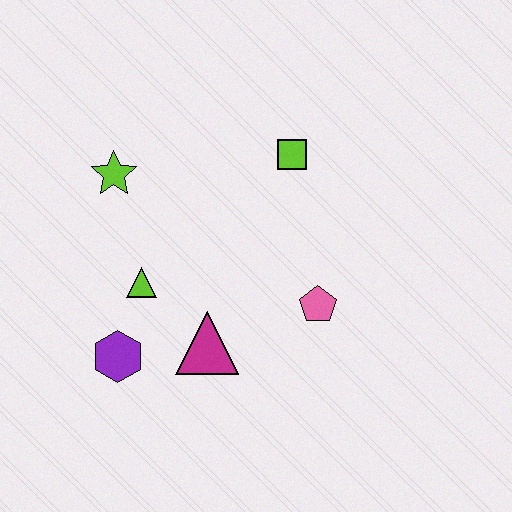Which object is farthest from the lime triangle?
The lime square is farthest from the lime triangle.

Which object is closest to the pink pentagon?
The magenta triangle is closest to the pink pentagon.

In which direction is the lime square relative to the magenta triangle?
The lime square is above the magenta triangle.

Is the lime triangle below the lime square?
Yes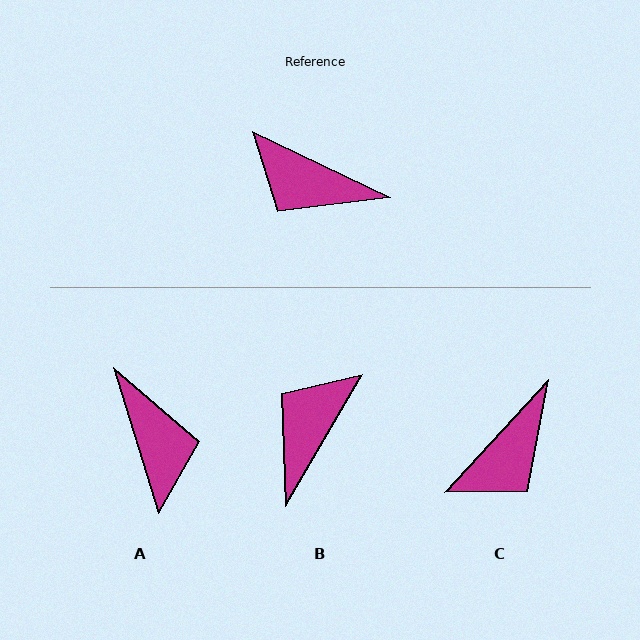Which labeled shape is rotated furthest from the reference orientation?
A, about 132 degrees away.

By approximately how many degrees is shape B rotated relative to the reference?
Approximately 95 degrees clockwise.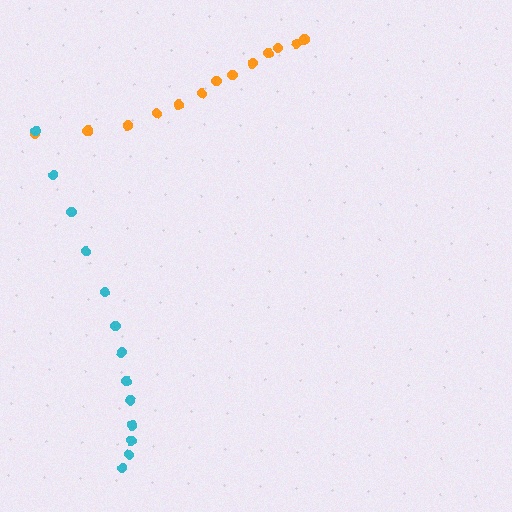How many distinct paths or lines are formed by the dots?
There are 2 distinct paths.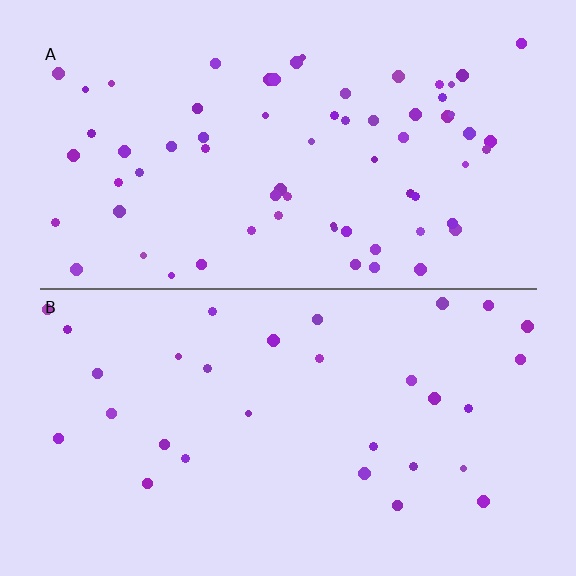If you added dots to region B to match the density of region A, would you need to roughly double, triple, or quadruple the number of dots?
Approximately double.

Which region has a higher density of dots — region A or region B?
A (the top).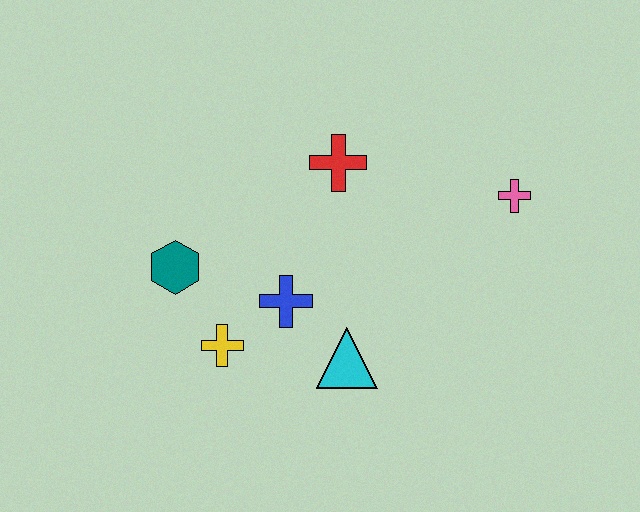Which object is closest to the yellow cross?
The blue cross is closest to the yellow cross.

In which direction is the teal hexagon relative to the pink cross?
The teal hexagon is to the left of the pink cross.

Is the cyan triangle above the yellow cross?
No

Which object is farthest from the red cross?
The yellow cross is farthest from the red cross.